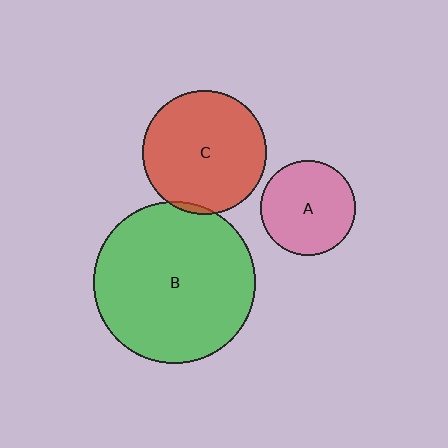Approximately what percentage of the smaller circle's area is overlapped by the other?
Approximately 5%.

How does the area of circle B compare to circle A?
Approximately 2.9 times.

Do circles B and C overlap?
Yes.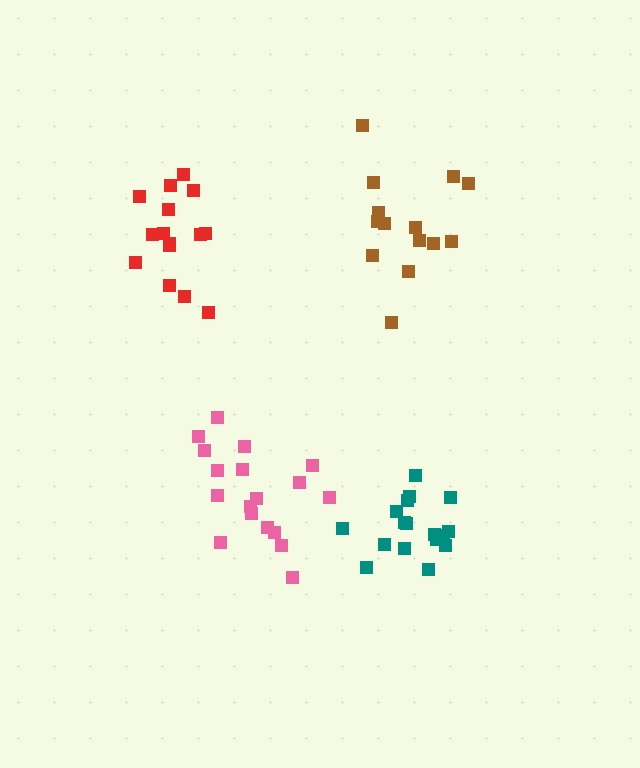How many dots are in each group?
Group 1: 18 dots, Group 2: 15 dots, Group 3: 14 dots, Group 4: 17 dots (64 total).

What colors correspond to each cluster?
The clusters are colored: pink, red, brown, teal.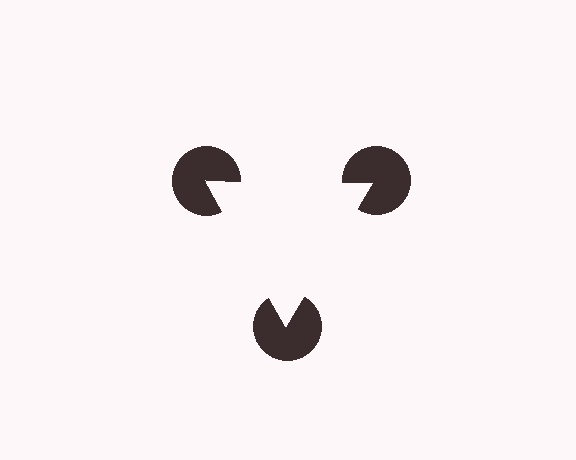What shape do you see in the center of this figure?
An illusory triangle — its edges are inferred from the aligned wedge cuts in the pac-man discs, not physically drawn.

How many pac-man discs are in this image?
There are 3 — one at each vertex of the illusory triangle.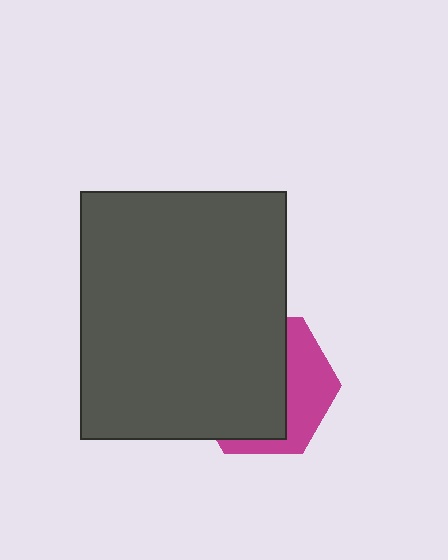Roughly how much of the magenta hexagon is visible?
A small part of it is visible (roughly 35%).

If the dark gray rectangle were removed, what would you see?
You would see the complete magenta hexagon.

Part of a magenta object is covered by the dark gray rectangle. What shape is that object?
It is a hexagon.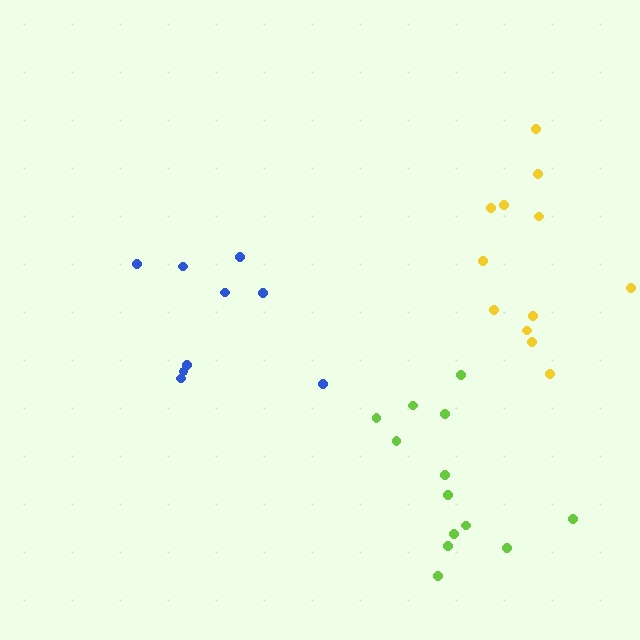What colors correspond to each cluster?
The clusters are colored: lime, yellow, blue.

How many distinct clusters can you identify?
There are 3 distinct clusters.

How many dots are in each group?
Group 1: 13 dots, Group 2: 12 dots, Group 3: 9 dots (34 total).